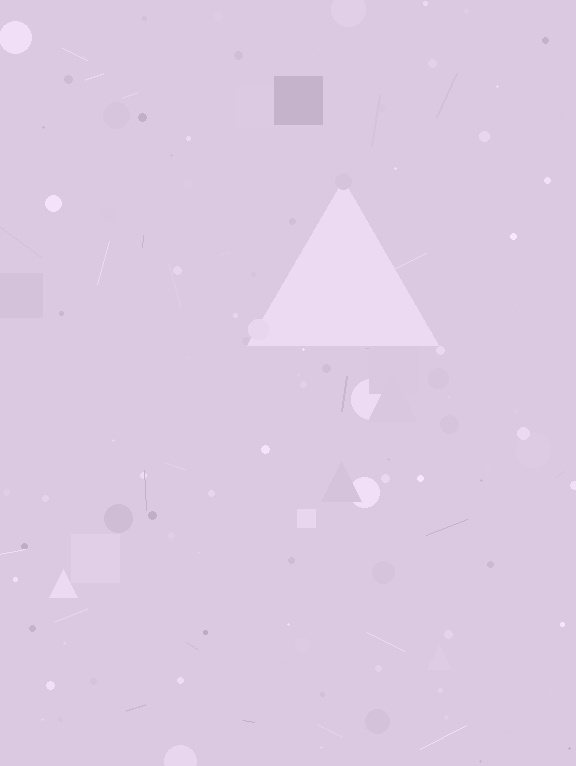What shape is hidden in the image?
A triangle is hidden in the image.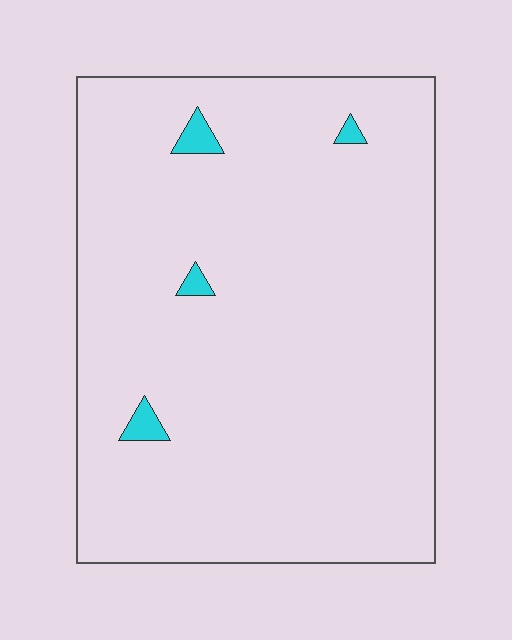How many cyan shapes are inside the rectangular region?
4.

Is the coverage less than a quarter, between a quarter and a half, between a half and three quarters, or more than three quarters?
Less than a quarter.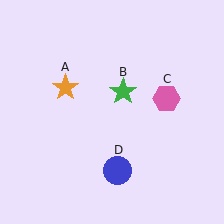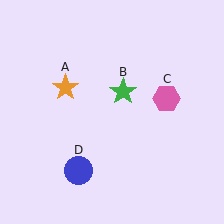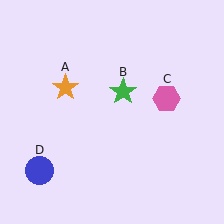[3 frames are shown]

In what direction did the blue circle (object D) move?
The blue circle (object D) moved left.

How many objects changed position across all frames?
1 object changed position: blue circle (object D).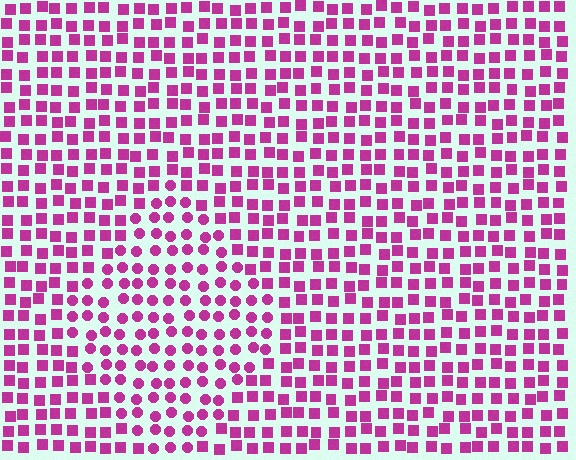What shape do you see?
I see a diamond.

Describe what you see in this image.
The image is filled with small magenta elements arranged in a uniform grid. A diamond-shaped region contains circles, while the surrounding area contains squares. The boundary is defined purely by the change in element shape.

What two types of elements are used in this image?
The image uses circles inside the diamond region and squares outside it.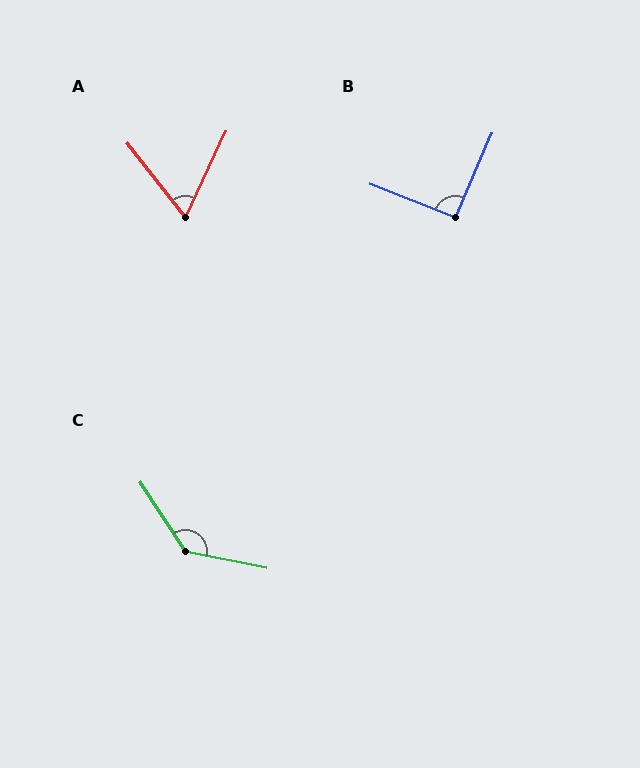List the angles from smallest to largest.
A (63°), B (92°), C (135°).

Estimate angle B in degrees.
Approximately 92 degrees.